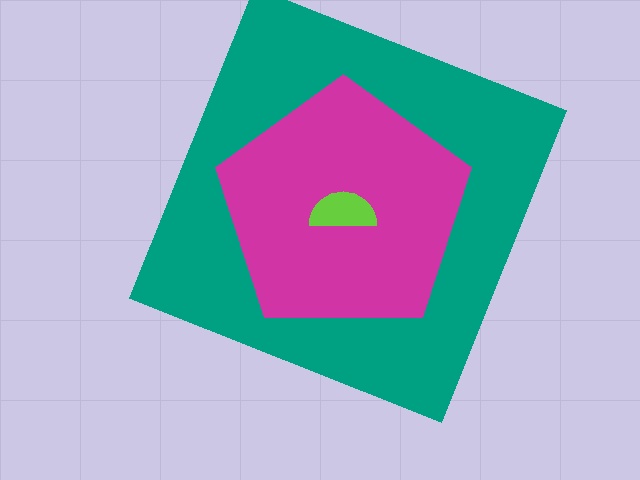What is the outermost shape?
The teal square.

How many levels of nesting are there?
3.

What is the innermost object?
The lime semicircle.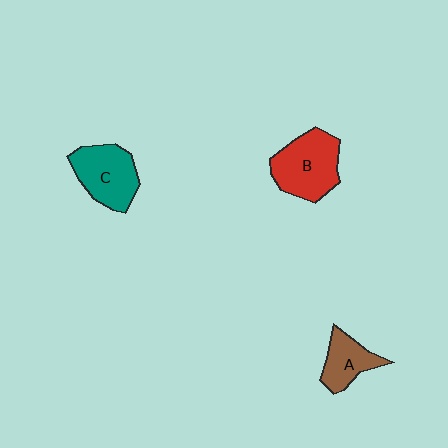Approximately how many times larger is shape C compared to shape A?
Approximately 1.5 times.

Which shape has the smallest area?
Shape A (brown).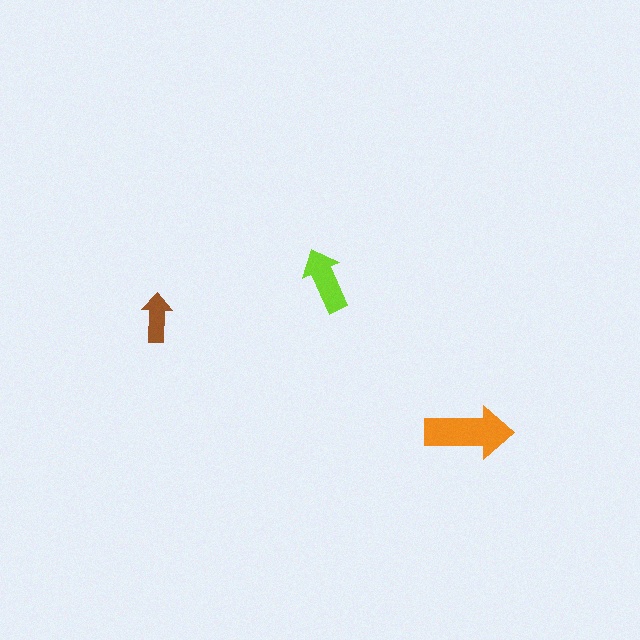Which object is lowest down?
The orange arrow is bottommost.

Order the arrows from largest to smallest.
the orange one, the lime one, the brown one.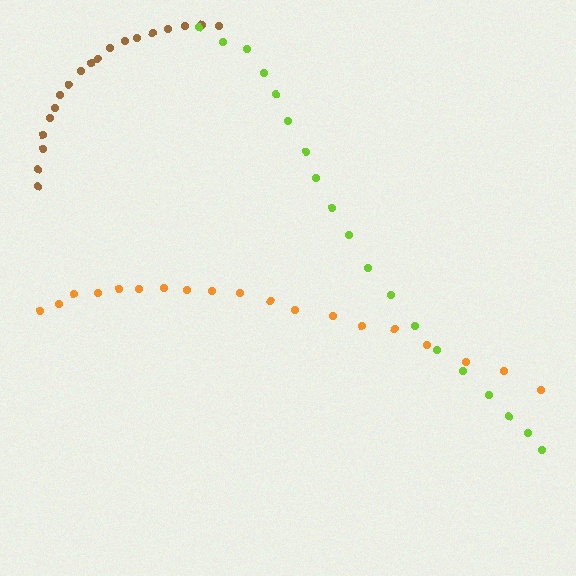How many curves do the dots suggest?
There are 3 distinct paths.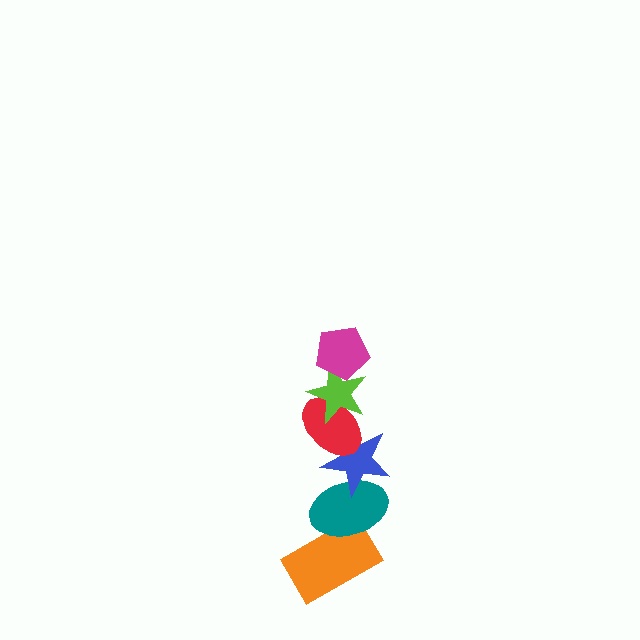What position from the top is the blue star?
The blue star is 4th from the top.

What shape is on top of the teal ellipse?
The blue star is on top of the teal ellipse.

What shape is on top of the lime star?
The magenta pentagon is on top of the lime star.